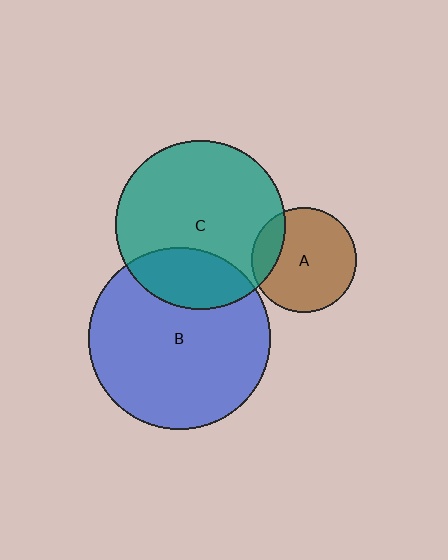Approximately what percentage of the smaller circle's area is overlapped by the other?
Approximately 15%.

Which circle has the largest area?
Circle B (blue).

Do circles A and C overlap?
Yes.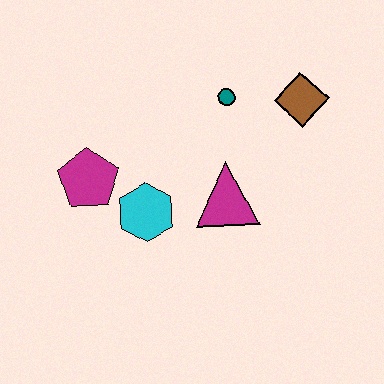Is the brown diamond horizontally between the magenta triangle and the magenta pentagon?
No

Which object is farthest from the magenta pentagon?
The brown diamond is farthest from the magenta pentagon.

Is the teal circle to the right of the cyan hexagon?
Yes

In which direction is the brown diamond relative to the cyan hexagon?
The brown diamond is to the right of the cyan hexagon.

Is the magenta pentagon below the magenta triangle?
No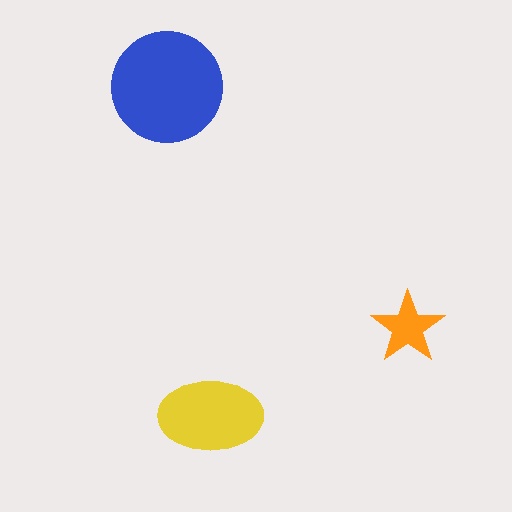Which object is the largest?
The blue circle.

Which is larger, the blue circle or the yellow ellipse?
The blue circle.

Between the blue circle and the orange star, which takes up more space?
The blue circle.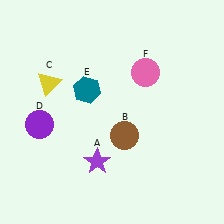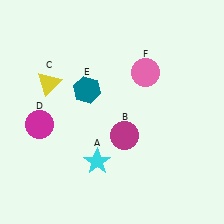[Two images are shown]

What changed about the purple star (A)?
In Image 1, A is purple. In Image 2, it changed to cyan.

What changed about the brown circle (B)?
In Image 1, B is brown. In Image 2, it changed to magenta.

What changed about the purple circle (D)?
In Image 1, D is purple. In Image 2, it changed to magenta.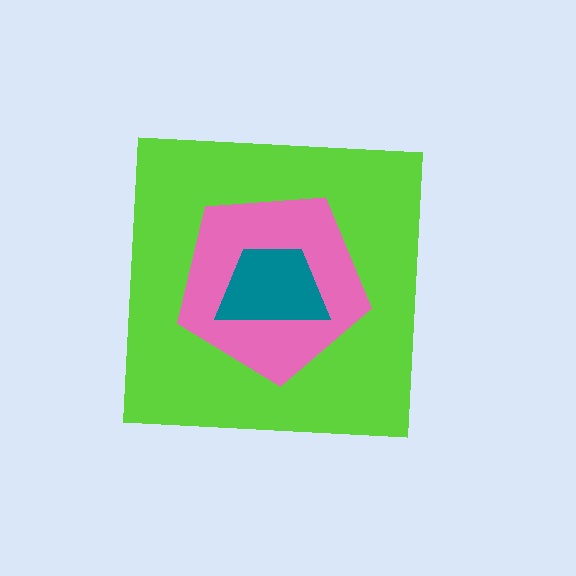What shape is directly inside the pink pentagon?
The teal trapezoid.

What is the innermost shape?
The teal trapezoid.